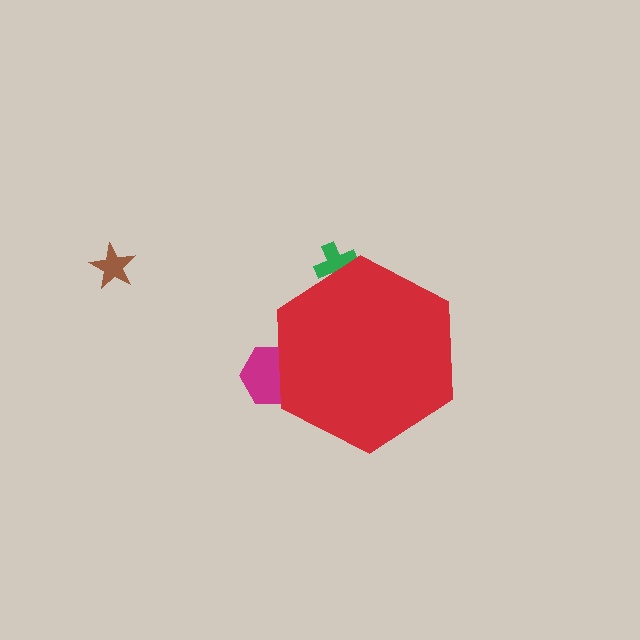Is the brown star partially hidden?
No, the brown star is fully visible.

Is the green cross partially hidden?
Yes, the green cross is partially hidden behind the red hexagon.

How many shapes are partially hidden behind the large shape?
2 shapes are partially hidden.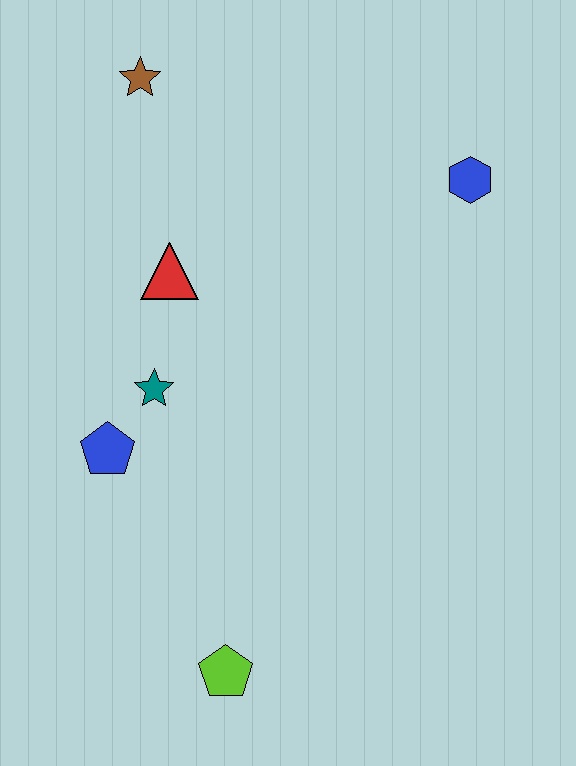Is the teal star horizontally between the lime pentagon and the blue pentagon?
Yes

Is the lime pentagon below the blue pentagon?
Yes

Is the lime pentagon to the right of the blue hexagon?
No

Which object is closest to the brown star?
The red triangle is closest to the brown star.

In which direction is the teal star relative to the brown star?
The teal star is below the brown star.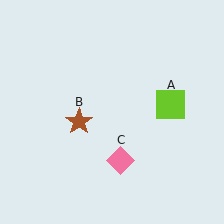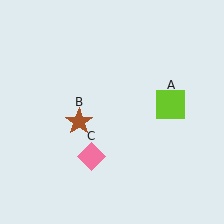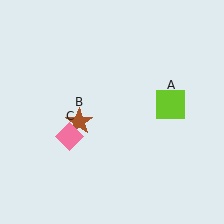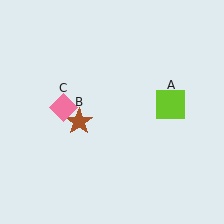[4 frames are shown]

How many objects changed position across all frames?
1 object changed position: pink diamond (object C).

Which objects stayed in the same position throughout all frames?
Lime square (object A) and brown star (object B) remained stationary.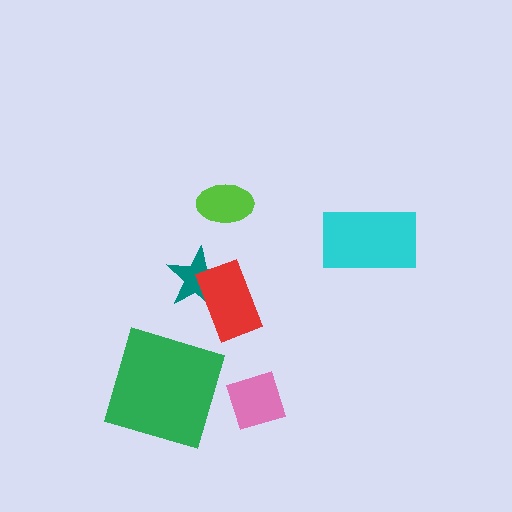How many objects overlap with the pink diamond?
0 objects overlap with the pink diamond.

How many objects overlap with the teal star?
1 object overlaps with the teal star.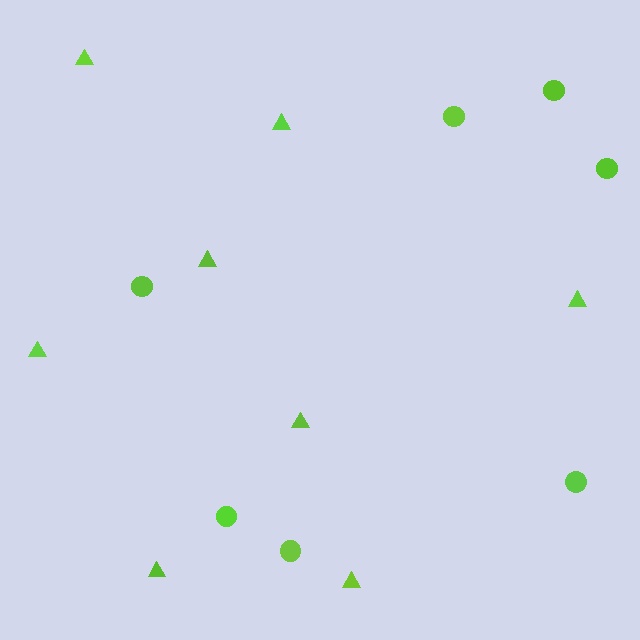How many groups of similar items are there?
There are 2 groups: one group of triangles (8) and one group of circles (7).